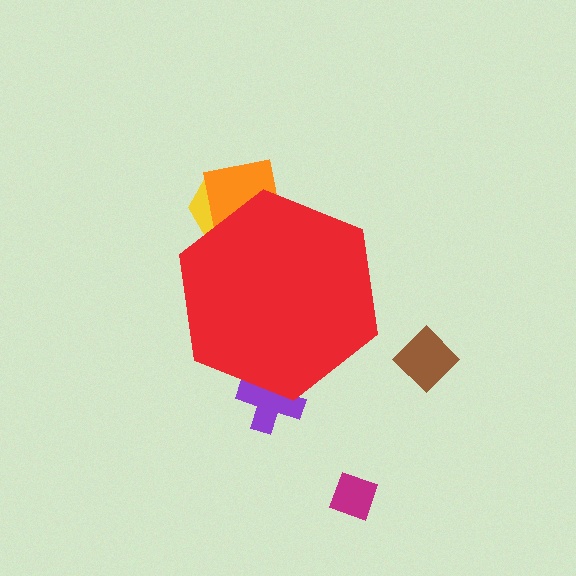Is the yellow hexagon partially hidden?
Yes, the yellow hexagon is partially hidden behind the red hexagon.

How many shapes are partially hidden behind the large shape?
3 shapes are partially hidden.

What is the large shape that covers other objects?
A red hexagon.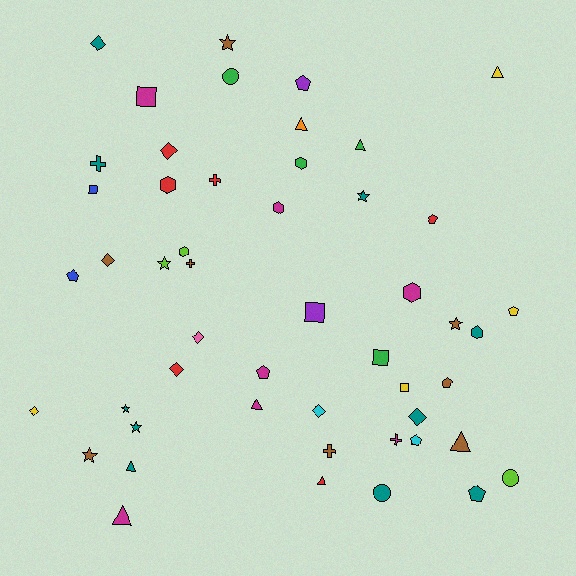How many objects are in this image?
There are 50 objects.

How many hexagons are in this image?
There are 6 hexagons.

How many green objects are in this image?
There are 4 green objects.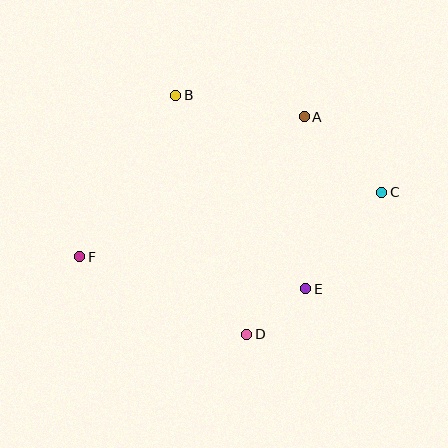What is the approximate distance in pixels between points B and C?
The distance between B and C is approximately 228 pixels.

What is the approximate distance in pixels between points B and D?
The distance between B and D is approximately 249 pixels.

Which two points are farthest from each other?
Points C and F are farthest from each other.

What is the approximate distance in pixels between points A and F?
The distance between A and F is approximately 264 pixels.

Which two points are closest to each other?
Points D and E are closest to each other.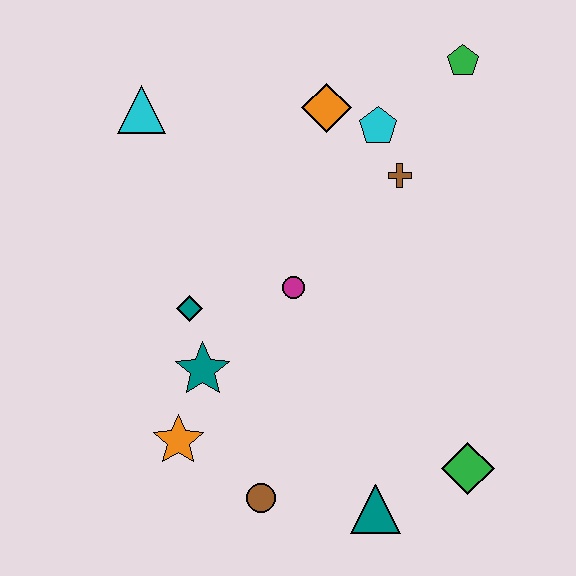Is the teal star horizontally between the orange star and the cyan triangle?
No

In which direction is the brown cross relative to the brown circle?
The brown cross is above the brown circle.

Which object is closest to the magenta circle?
The teal diamond is closest to the magenta circle.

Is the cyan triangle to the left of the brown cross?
Yes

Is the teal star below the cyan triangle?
Yes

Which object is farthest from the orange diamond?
The teal triangle is farthest from the orange diamond.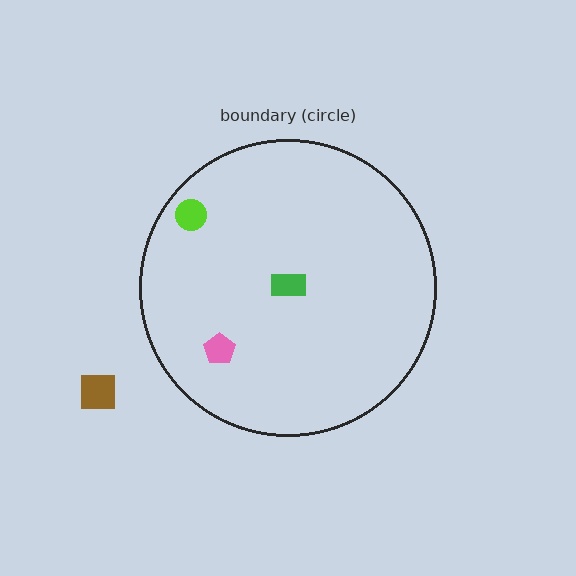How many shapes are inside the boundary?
3 inside, 1 outside.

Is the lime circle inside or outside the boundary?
Inside.